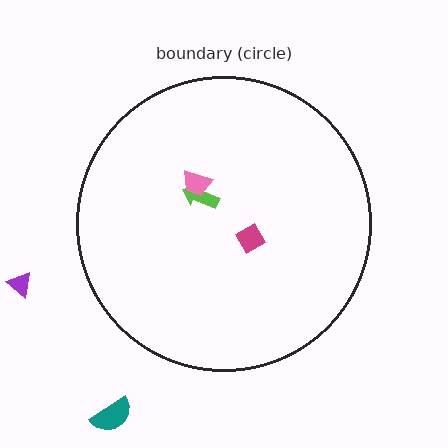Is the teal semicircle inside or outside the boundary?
Outside.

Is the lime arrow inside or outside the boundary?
Inside.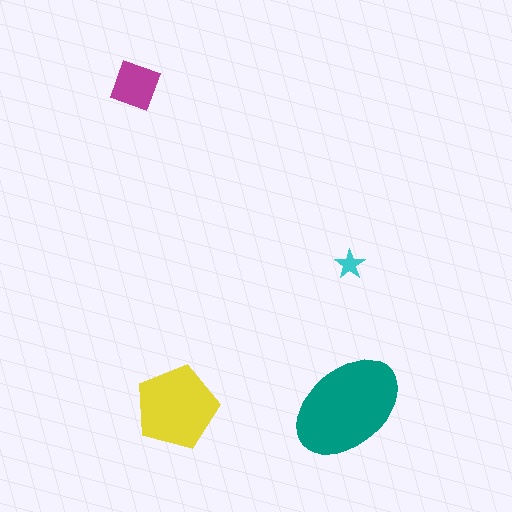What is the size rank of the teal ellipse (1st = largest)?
1st.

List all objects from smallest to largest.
The cyan star, the magenta diamond, the yellow pentagon, the teal ellipse.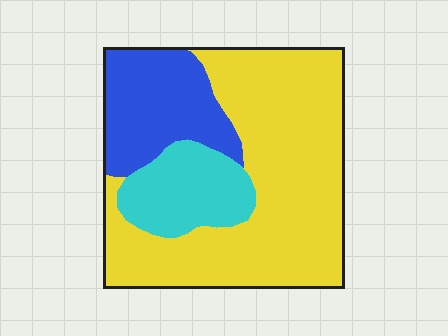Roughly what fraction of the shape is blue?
Blue takes up between a sixth and a third of the shape.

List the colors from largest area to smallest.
From largest to smallest: yellow, blue, cyan.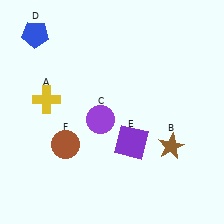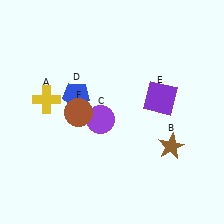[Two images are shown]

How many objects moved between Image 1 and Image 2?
3 objects moved between the two images.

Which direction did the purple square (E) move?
The purple square (E) moved up.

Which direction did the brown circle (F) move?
The brown circle (F) moved up.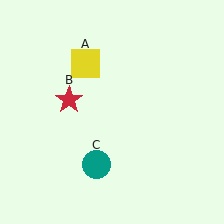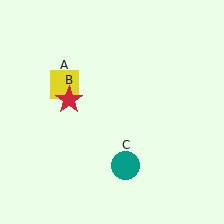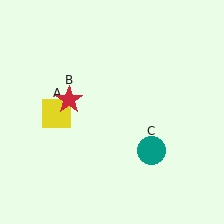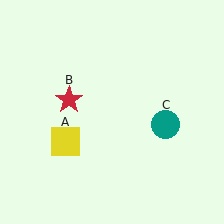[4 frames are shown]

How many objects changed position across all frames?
2 objects changed position: yellow square (object A), teal circle (object C).